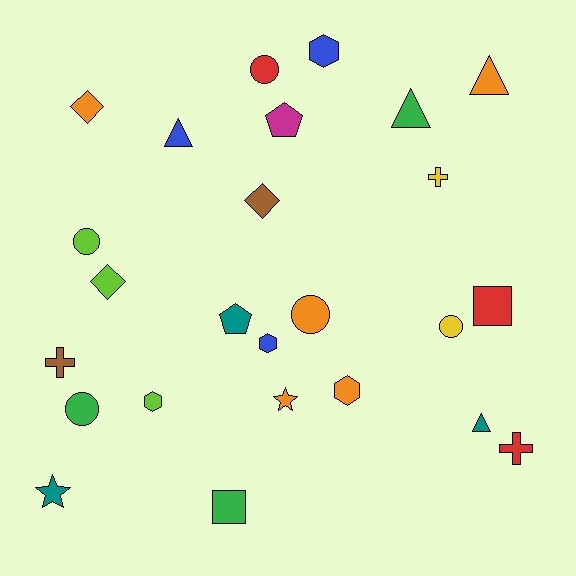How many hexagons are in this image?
There are 4 hexagons.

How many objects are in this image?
There are 25 objects.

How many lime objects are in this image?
There are 3 lime objects.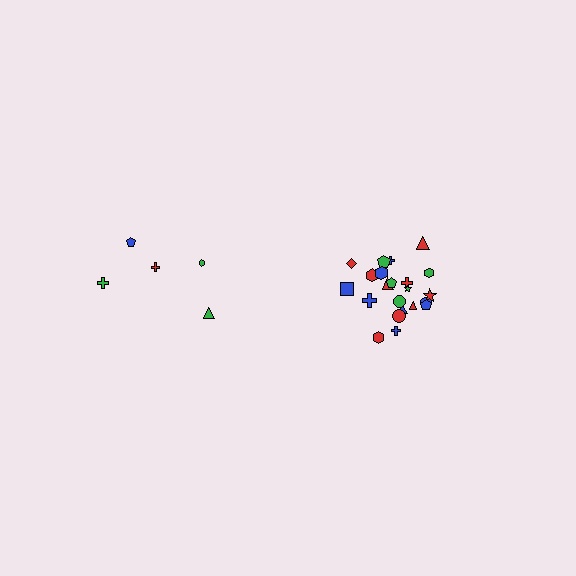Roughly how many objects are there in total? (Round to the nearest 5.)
Roughly 25 objects in total.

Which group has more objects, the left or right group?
The right group.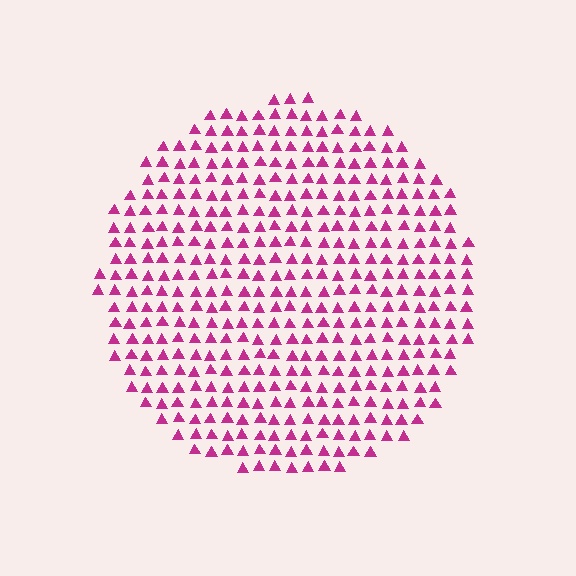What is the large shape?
The large shape is a circle.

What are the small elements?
The small elements are triangles.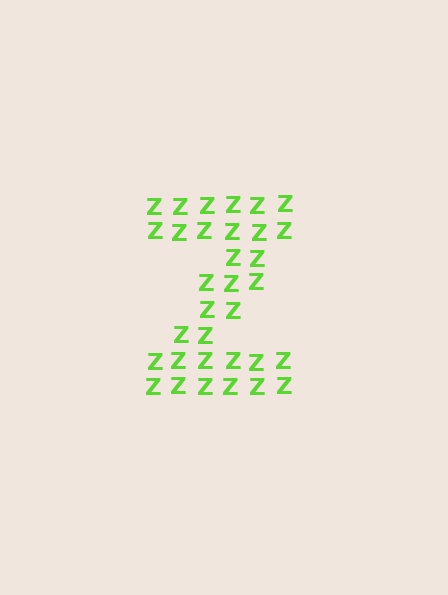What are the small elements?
The small elements are letter Z's.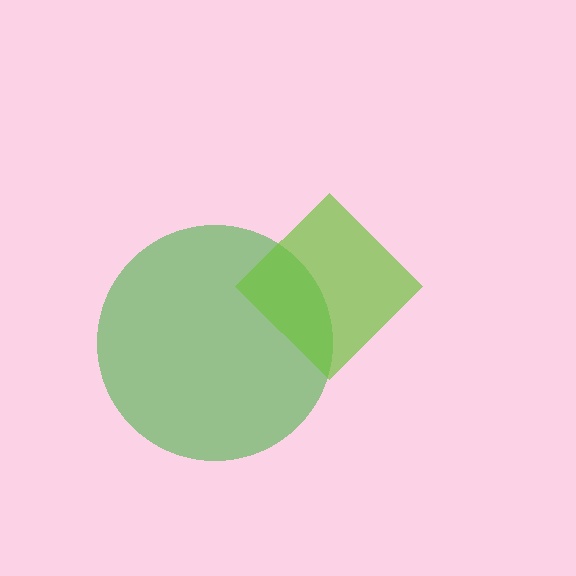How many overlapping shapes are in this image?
There are 2 overlapping shapes in the image.